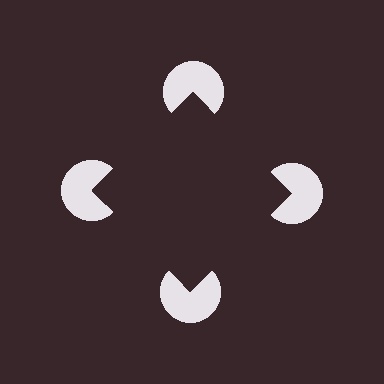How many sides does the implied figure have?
4 sides.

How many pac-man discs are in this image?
There are 4 — one at each vertex of the illusory square.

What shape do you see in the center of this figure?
An illusory square — its edges are inferred from the aligned wedge cuts in the pac-man discs, not physically drawn.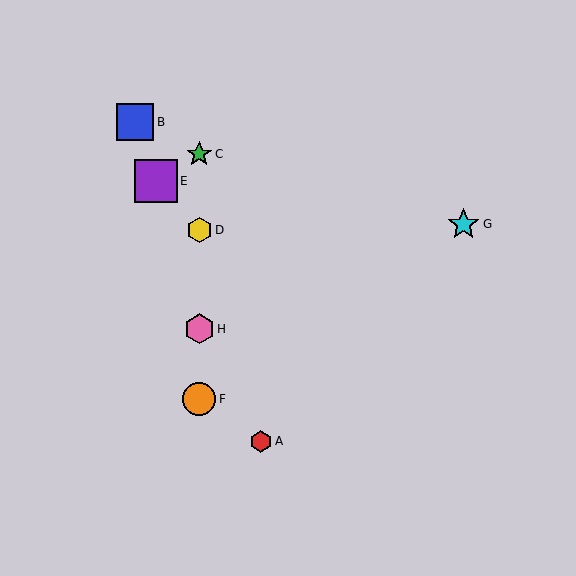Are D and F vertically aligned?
Yes, both are at x≈199.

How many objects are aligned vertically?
4 objects (C, D, F, H) are aligned vertically.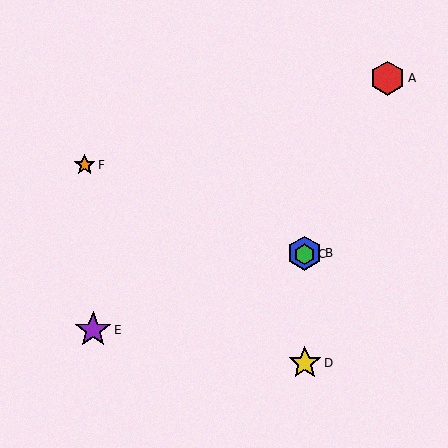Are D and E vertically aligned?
No, D is at x≈305 and E is at x≈93.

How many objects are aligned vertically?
3 objects (B, C, D) are aligned vertically.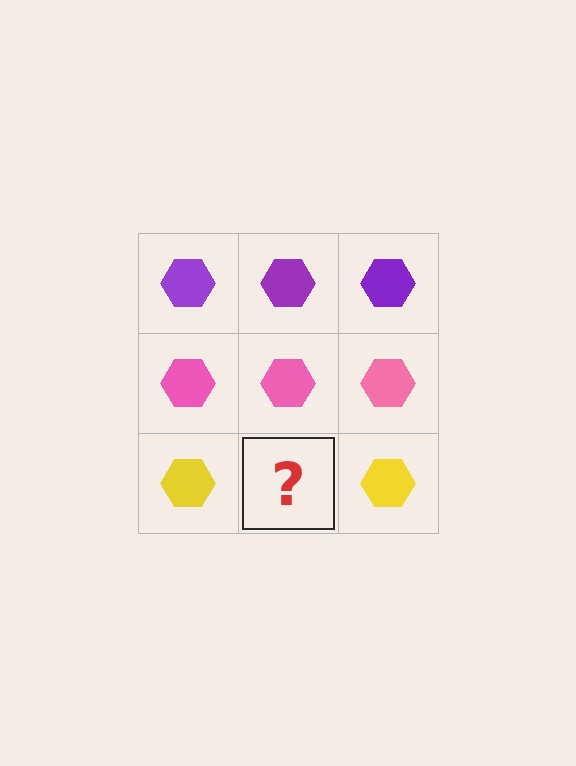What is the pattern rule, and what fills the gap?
The rule is that each row has a consistent color. The gap should be filled with a yellow hexagon.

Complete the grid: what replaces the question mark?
The question mark should be replaced with a yellow hexagon.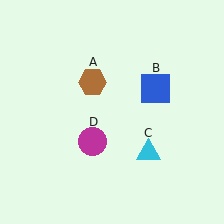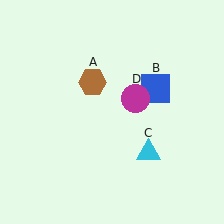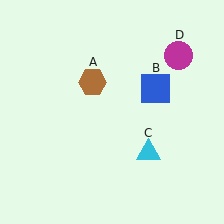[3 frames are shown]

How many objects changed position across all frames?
1 object changed position: magenta circle (object D).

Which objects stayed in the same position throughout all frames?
Brown hexagon (object A) and blue square (object B) and cyan triangle (object C) remained stationary.